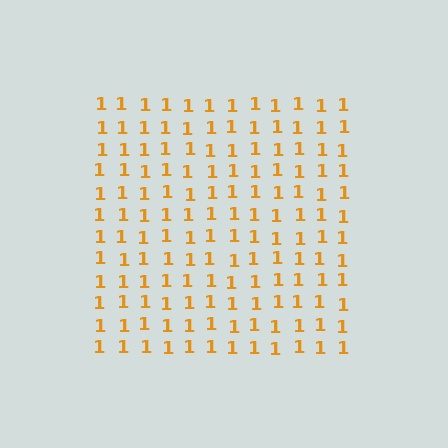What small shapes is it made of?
It is made of small digit 1's.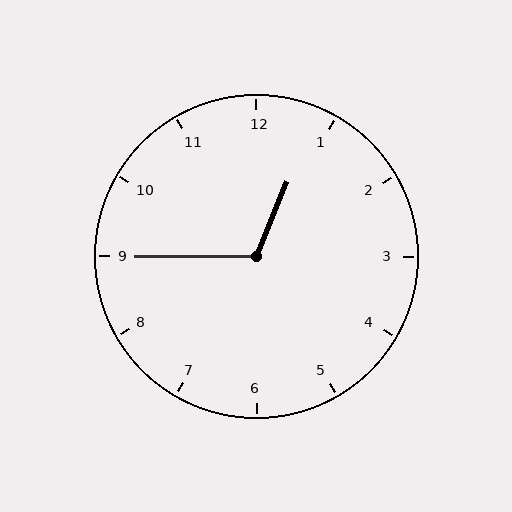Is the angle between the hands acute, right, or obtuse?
It is obtuse.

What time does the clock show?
12:45.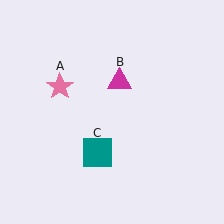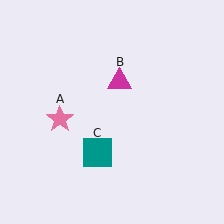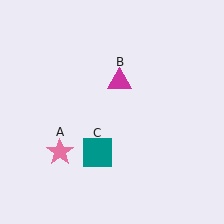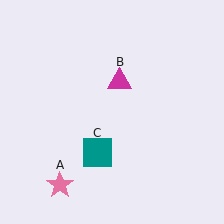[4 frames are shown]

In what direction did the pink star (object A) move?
The pink star (object A) moved down.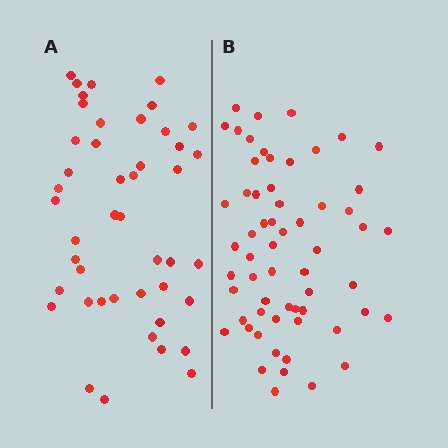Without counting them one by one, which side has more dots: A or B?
Region B (the right region) has more dots.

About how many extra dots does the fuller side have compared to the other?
Region B has approximately 15 more dots than region A.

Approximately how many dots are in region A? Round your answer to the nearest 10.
About 40 dots. (The exact count is 45, which rounds to 40.)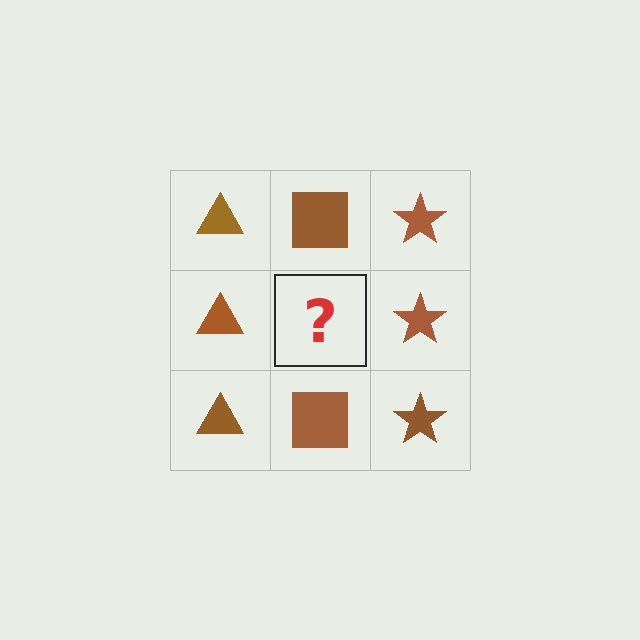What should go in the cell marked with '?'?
The missing cell should contain a brown square.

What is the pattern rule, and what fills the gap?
The rule is that each column has a consistent shape. The gap should be filled with a brown square.